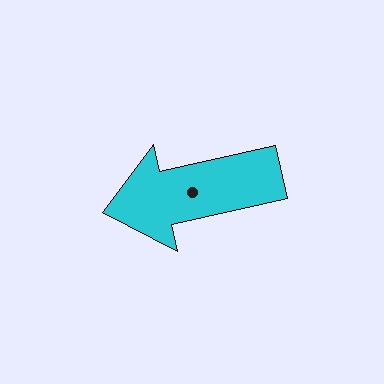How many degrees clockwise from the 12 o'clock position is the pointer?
Approximately 257 degrees.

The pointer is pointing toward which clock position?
Roughly 9 o'clock.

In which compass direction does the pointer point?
West.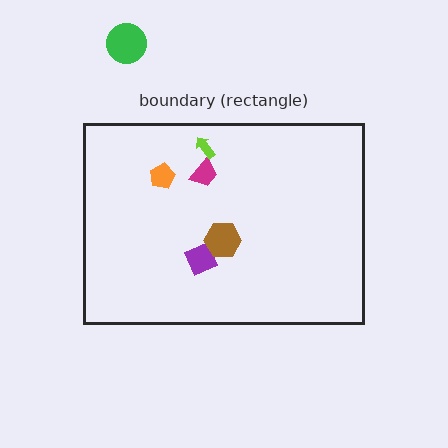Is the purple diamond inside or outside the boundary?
Inside.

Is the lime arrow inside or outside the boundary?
Inside.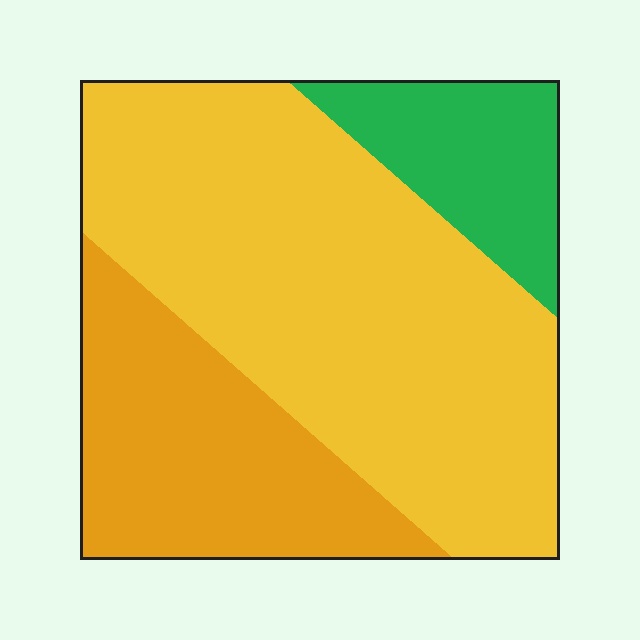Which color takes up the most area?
Yellow, at roughly 60%.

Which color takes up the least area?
Green, at roughly 15%.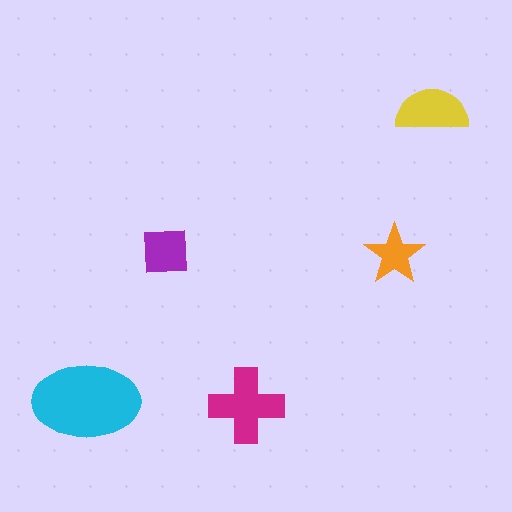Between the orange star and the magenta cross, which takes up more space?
The magenta cross.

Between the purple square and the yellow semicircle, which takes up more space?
The yellow semicircle.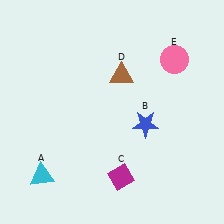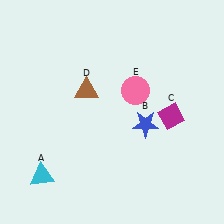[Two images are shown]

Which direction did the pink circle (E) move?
The pink circle (E) moved left.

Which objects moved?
The objects that moved are: the magenta diamond (C), the brown triangle (D), the pink circle (E).